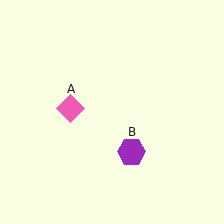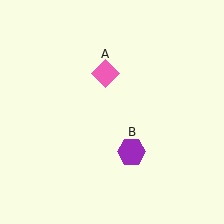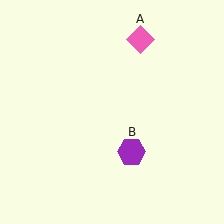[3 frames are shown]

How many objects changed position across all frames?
1 object changed position: pink diamond (object A).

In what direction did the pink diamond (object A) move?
The pink diamond (object A) moved up and to the right.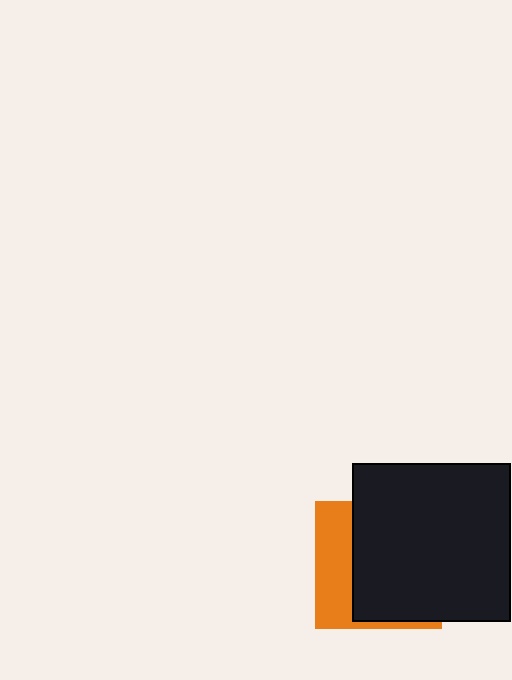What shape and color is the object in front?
The object in front is a black square.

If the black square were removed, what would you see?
You would see the complete orange square.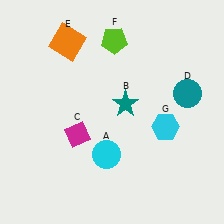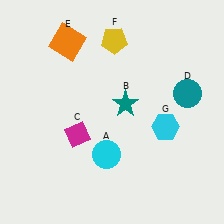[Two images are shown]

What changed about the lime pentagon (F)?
In Image 1, F is lime. In Image 2, it changed to yellow.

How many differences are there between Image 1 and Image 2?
There is 1 difference between the two images.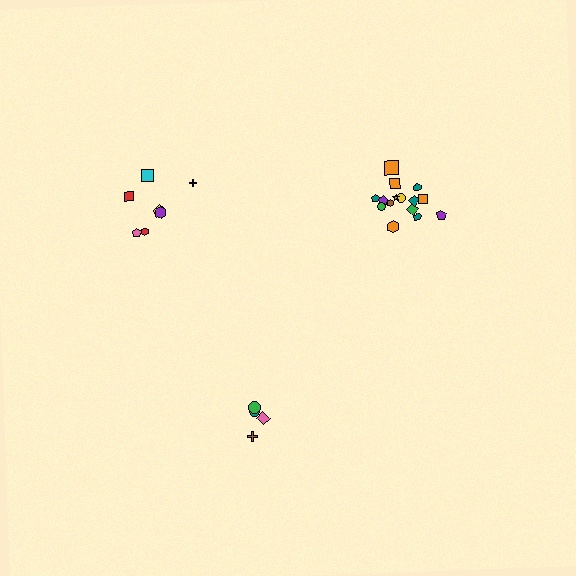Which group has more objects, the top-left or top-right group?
The top-right group.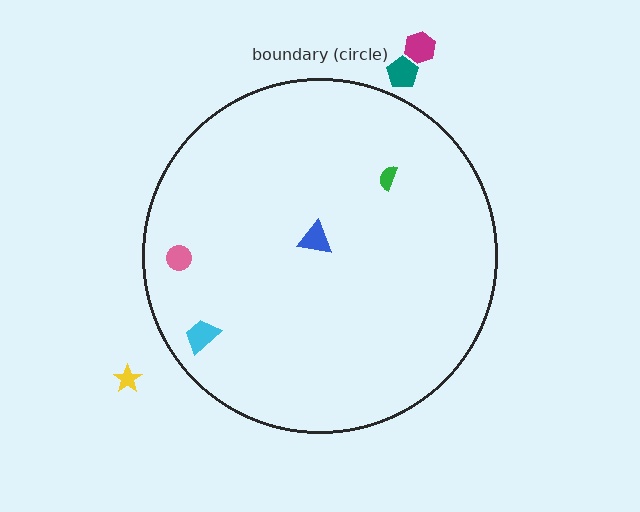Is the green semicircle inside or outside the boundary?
Inside.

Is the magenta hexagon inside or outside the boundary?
Outside.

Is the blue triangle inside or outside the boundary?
Inside.